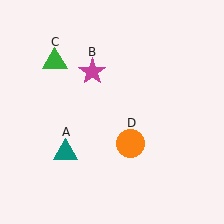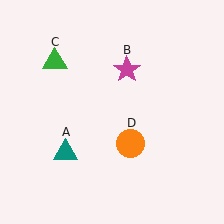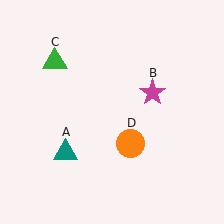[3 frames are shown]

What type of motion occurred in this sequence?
The magenta star (object B) rotated clockwise around the center of the scene.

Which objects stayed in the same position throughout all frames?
Teal triangle (object A) and green triangle (object C) and orange circle (object D) remained stationary.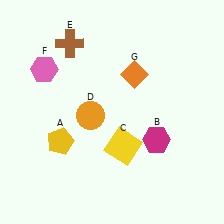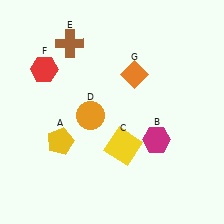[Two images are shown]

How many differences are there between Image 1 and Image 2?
There is 1 difference between the two images.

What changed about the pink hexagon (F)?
In Image 1, F is pink. In Image 2, it changed to red.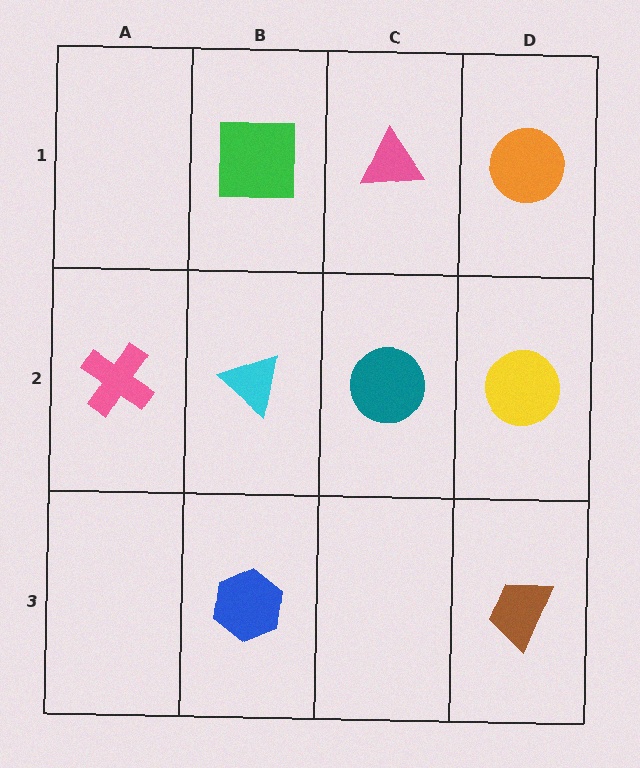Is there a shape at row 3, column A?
No, that cell is empty.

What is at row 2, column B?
A cyan triangle.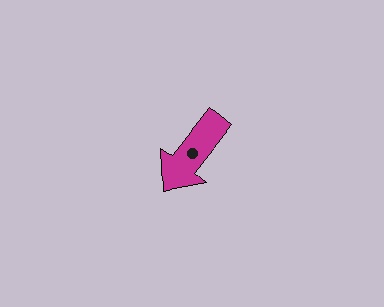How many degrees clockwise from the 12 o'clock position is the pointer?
Approximately 218 degrees.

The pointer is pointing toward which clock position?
Roughly 7 o'clock.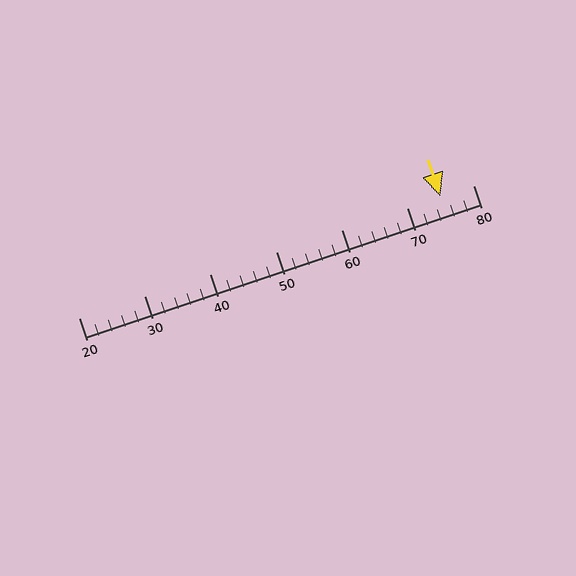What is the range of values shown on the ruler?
The ruler shows values from 20 to 80.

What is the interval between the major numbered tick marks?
The major tick marks are spaced 10 units apart.